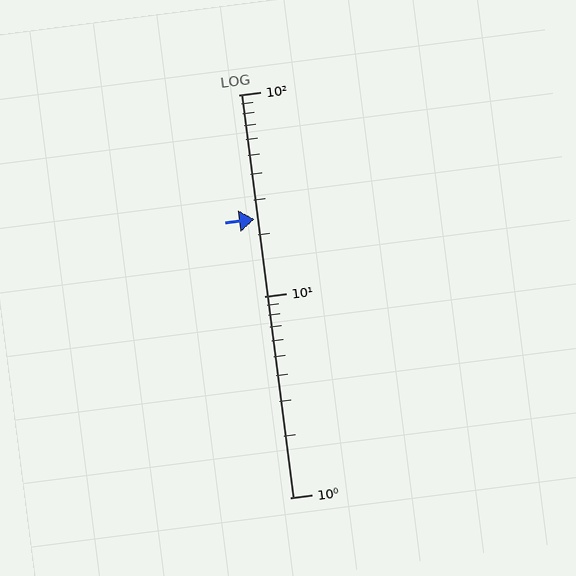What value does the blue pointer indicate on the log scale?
The pointer indicates approximately 24.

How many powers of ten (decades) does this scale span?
The scale spans 2 decades, from 1 to 100.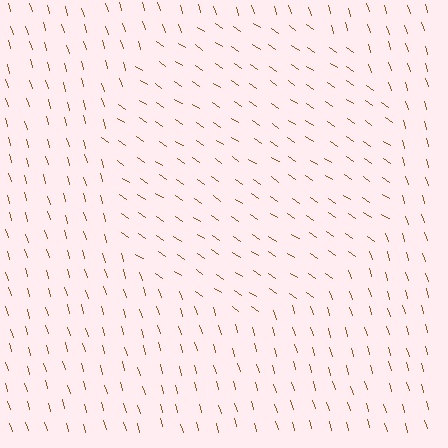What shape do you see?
I see a circle.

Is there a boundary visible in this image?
Yes, there is a texture boundary formed by a change in line orientation.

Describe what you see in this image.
The image is filled with small brown line segments. A circle region in the image has lines oriented differently from the surrounding lines, creating a visible texture boundary.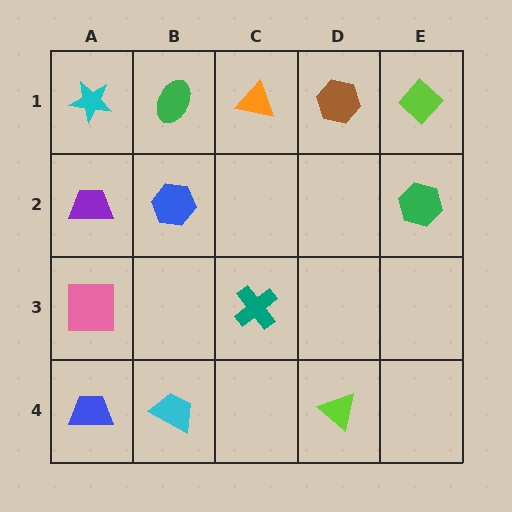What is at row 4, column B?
A cyan trapezoid.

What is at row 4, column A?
A blue trapezoid.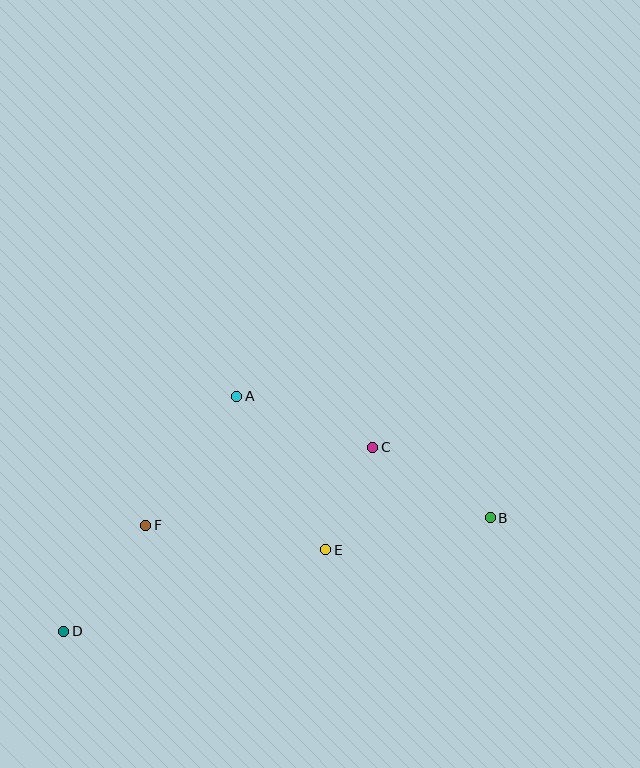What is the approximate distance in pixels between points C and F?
The distance between C and F is approximately 240 pixels.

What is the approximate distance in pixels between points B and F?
The distance between B and F is approximately 344 pixels.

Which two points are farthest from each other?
Points B and D are farthest from each other.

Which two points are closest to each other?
Points C and E are closest to each other.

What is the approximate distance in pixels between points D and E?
The distance between D and E is approximately 275 pixels.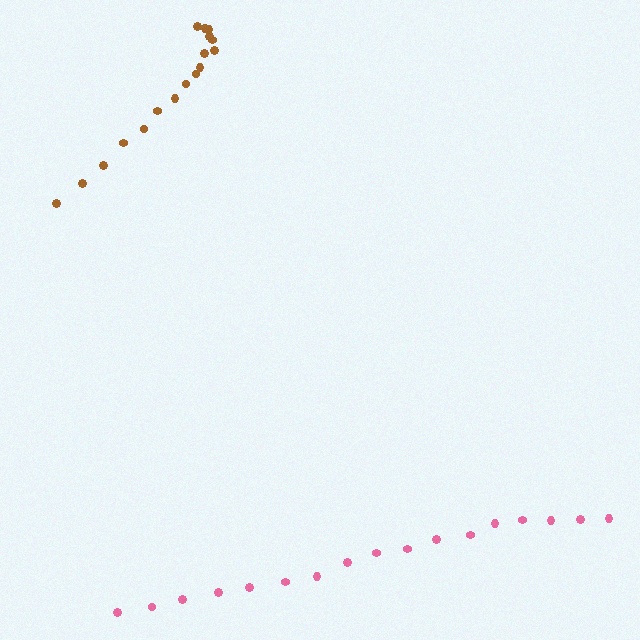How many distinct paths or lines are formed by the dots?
There are 2 distinct paths.